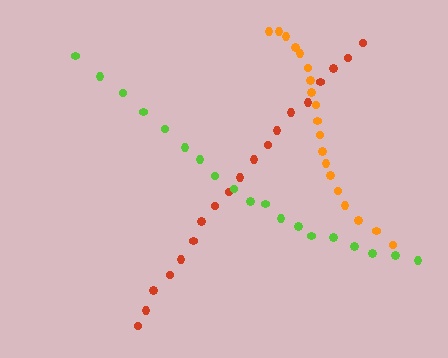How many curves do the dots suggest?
There are 3 distinct paths.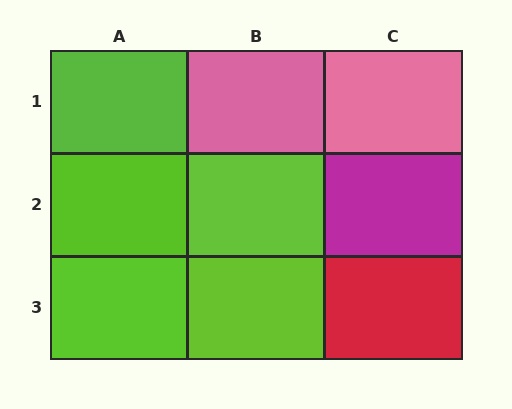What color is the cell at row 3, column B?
Lime.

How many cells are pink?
2 cells are pink.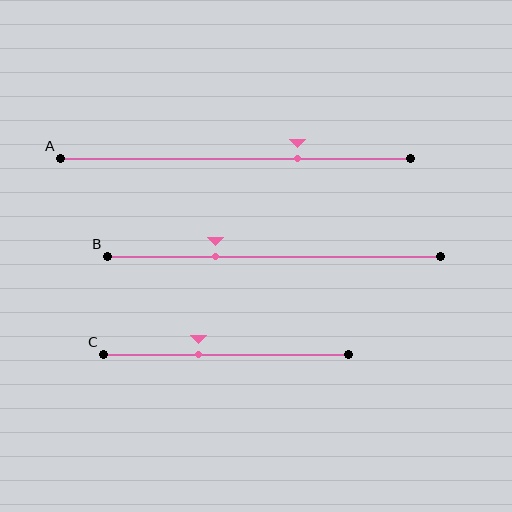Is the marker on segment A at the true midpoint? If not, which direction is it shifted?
No, the marker on segment A is shifted to the right by about 18% of the segment length.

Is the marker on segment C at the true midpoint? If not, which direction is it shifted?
No, the marker on segment C is shifted to the left by about 11% of the segment length.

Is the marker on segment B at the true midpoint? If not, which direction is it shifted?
No, the marker on segment B is shifted to the left by about 17% of the segment length.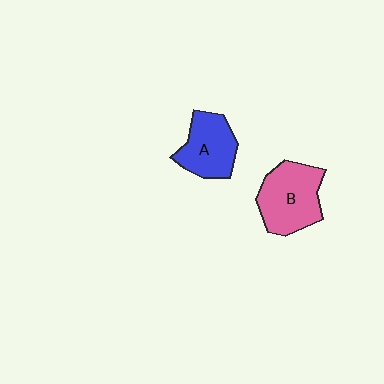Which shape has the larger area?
Shape B (pink).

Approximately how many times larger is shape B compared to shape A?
Approximately 1.2 times.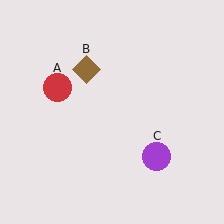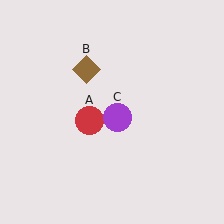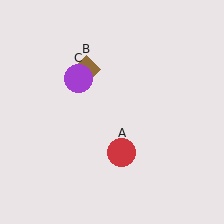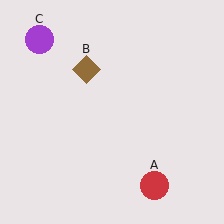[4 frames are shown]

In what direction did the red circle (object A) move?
The red circle (object A) moved down and to the right.